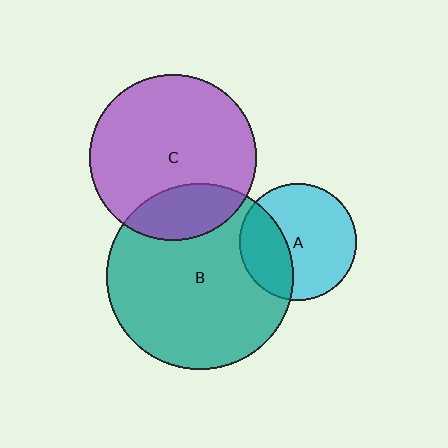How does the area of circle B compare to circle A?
Approximately 2.5 times.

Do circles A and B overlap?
Yes.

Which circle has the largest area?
Circle B (teal).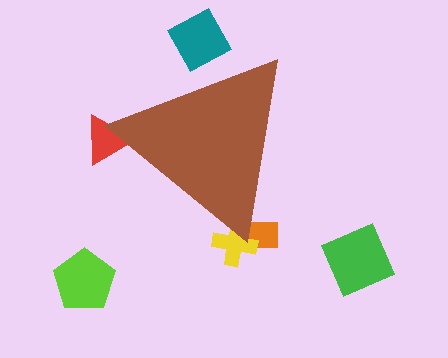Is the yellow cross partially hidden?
Yes, the yellow cross is partially hidden behind the brown triangle.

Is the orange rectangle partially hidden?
Yes, the orange rectangle is partially hidden behind the brown triangle.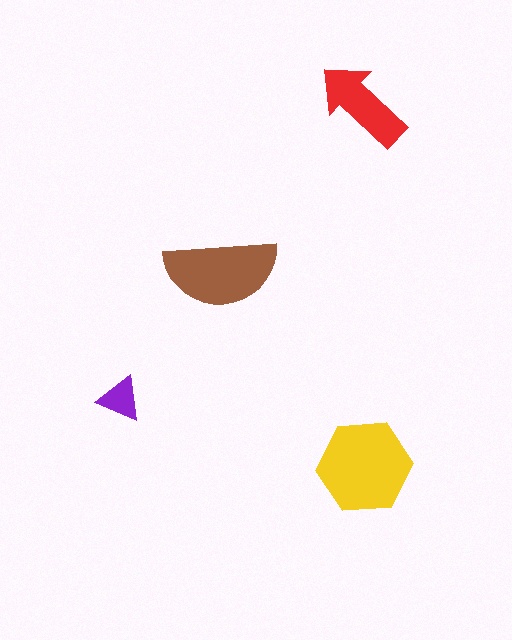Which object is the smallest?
The purple triangle.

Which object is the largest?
The yellow hexagon.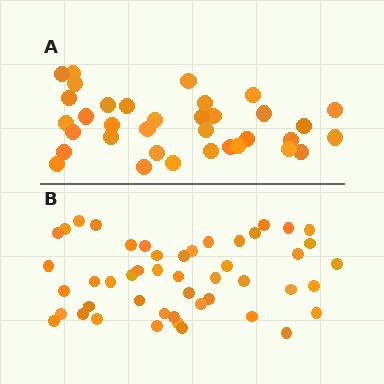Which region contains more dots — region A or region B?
Region B (the bottom region) has more dots.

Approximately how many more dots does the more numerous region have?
Region B has approximately 15 more dots than region A.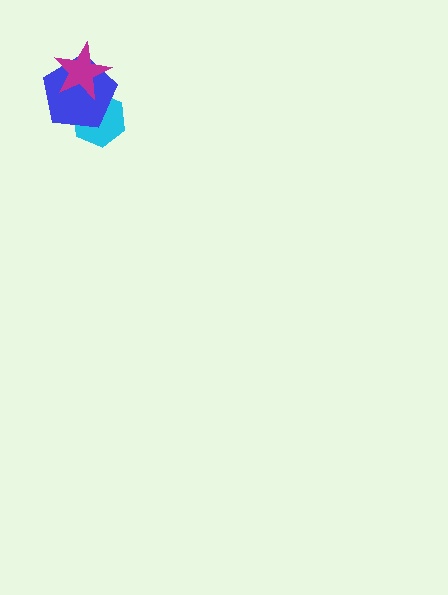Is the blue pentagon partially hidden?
Yes, it is partially covered by another shape.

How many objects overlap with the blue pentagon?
2 objects overlap with the blue pentagon.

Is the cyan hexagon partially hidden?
Yes, it is partially covered by another shape.